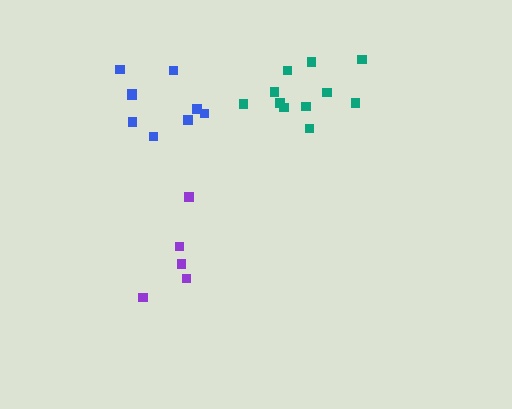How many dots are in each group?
Group 1: 9 dots, Group 2: 5 dots, Group 3: 11 dots (25 total).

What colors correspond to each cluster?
The clusters are colored: blue, purple, teal.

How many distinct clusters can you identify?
There are 3 distinct clusters.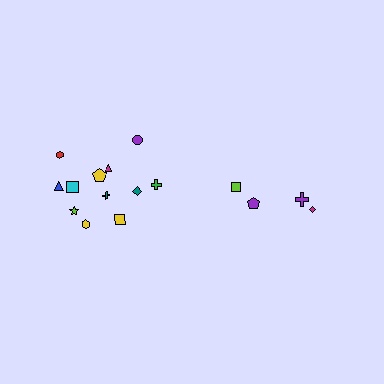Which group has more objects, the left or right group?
The left group.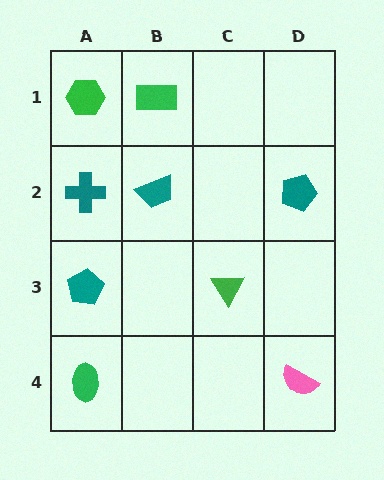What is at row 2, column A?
A teal cross.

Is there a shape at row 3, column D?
No, that cell is empty.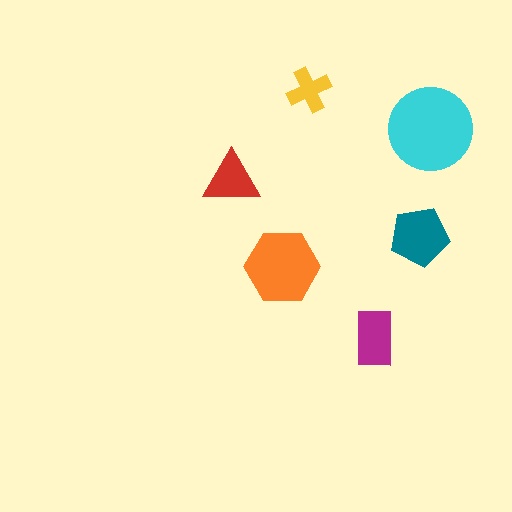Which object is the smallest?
The yellow cross.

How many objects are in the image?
There are 6 objects in the image.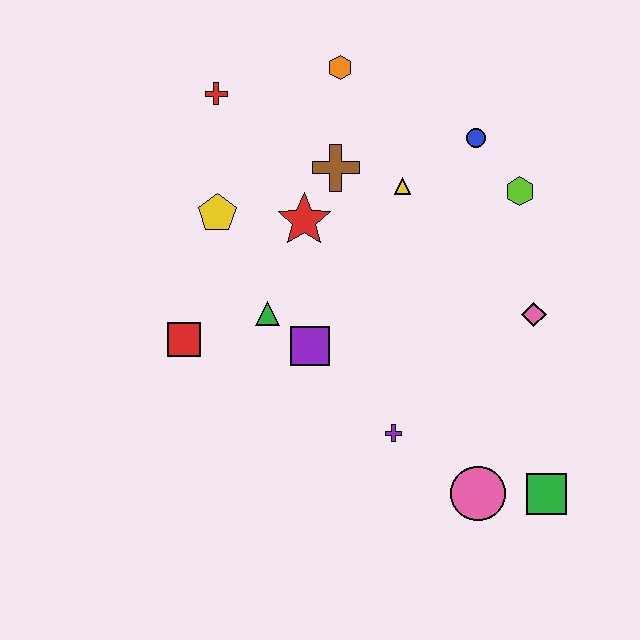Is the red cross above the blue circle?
Yes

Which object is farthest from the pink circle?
The red cross is farthest from the pink circle.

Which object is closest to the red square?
The green triangle is closest to the red square.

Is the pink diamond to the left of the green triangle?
No